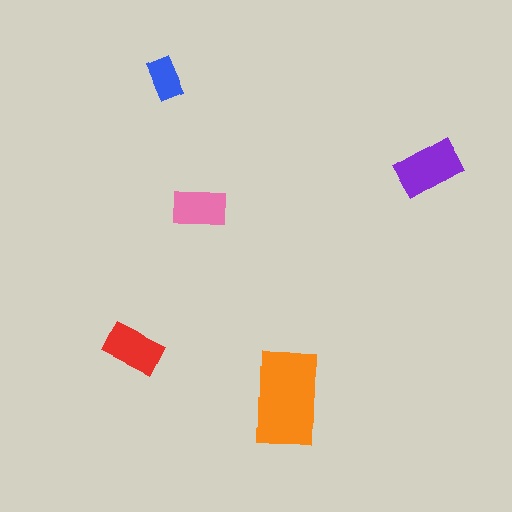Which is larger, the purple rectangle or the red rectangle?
The purple one.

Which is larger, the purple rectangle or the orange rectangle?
The orange one.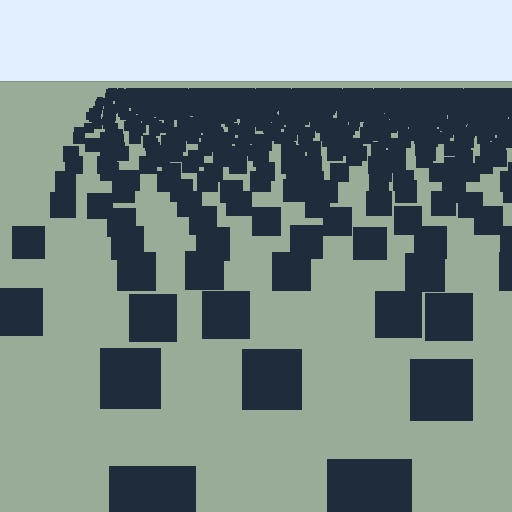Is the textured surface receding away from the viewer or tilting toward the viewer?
The surface is receding away from the viewer. Texture elements get smaller and denser toward the top.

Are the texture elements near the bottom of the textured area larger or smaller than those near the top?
Larger. Near the bottom, elements are closer to the viewer and appear at a bigger on-screen size.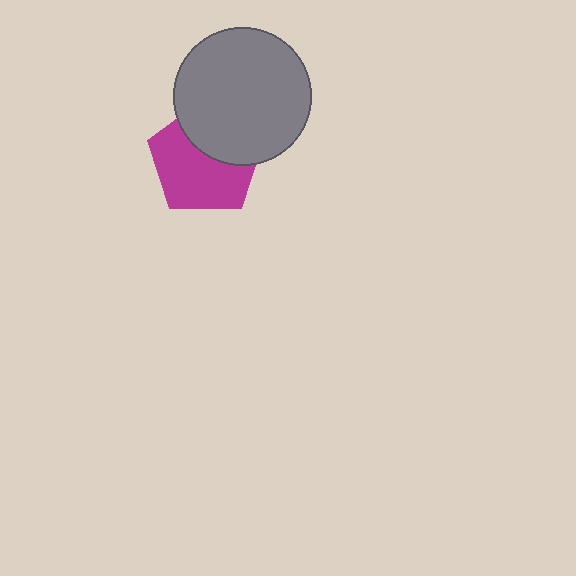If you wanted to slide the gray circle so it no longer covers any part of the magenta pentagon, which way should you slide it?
Slide it up — that is the most direct way to separate the two shapes.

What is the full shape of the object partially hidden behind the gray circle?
The partially hidden object is a magenta pentagon.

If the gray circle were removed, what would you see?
You would see the complete magenta pentagon.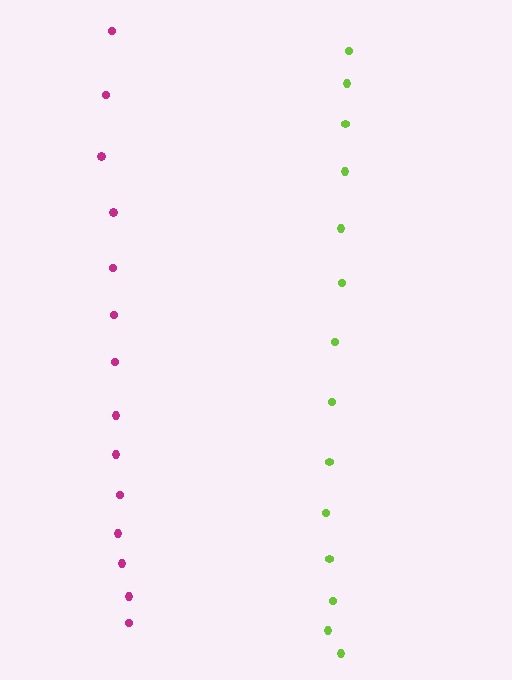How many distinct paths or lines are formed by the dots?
There are 2 distinct paths.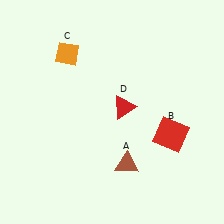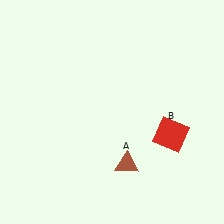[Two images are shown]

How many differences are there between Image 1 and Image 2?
There are 2 differences between the two images.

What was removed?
The red triangle (D), the orange diamond (C) were removed in Image 2.